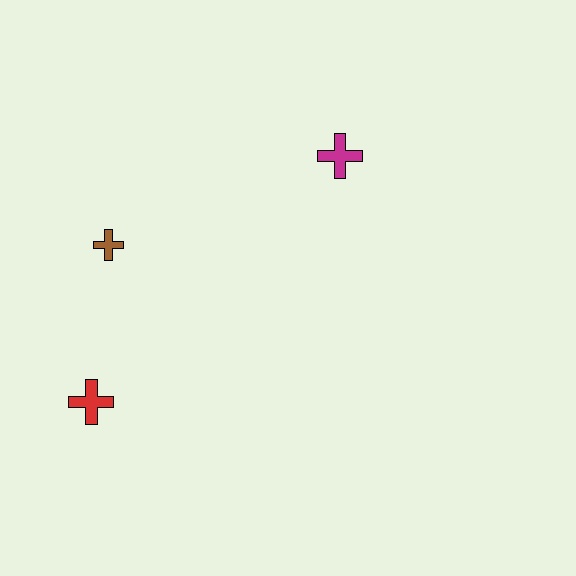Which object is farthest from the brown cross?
The magenta cross is farthest from the brown cross.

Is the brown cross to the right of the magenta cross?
No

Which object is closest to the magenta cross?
The brown cross is closest to the magenta cross.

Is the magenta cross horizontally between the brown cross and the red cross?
No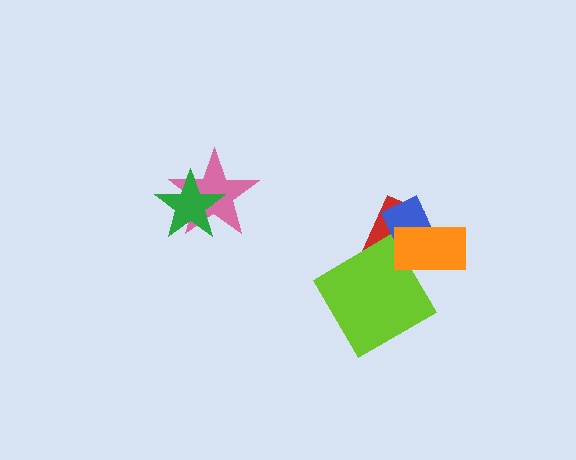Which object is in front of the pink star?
The green star is in front of the pink star.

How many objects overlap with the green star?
1 object overlaps with the green star.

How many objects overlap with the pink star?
1 object overlaps with the pink star.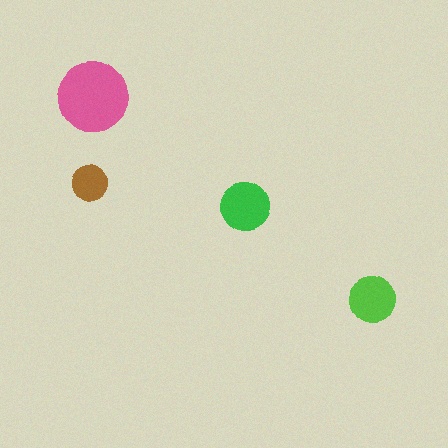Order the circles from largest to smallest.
the pink one, the green one, the lime one, the brown one.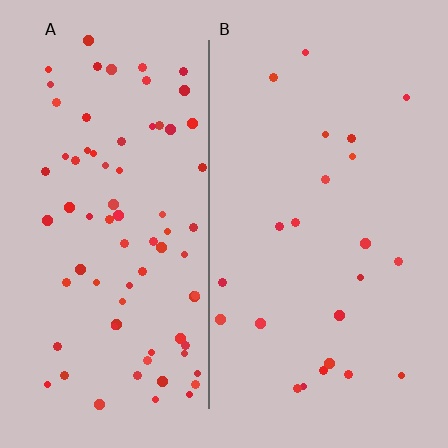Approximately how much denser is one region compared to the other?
Approximately 3.3× — region A over region B.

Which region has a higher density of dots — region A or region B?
A (the left).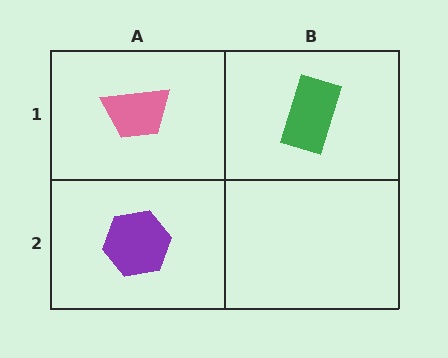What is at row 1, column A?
A pink trapezoid.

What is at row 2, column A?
A purple hexagon.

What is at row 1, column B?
A green rectangle.